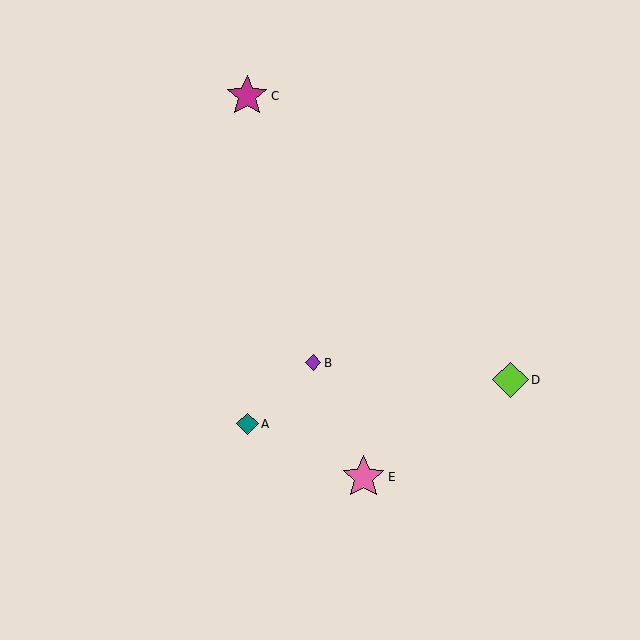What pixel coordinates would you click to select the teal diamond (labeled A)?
Click at (248, 424) to select the teal diamond A.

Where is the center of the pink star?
The center of the pink star is at (364, 477).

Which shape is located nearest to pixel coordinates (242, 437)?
The teal diamond (labeled A) at (248, 424) is nearest to that location.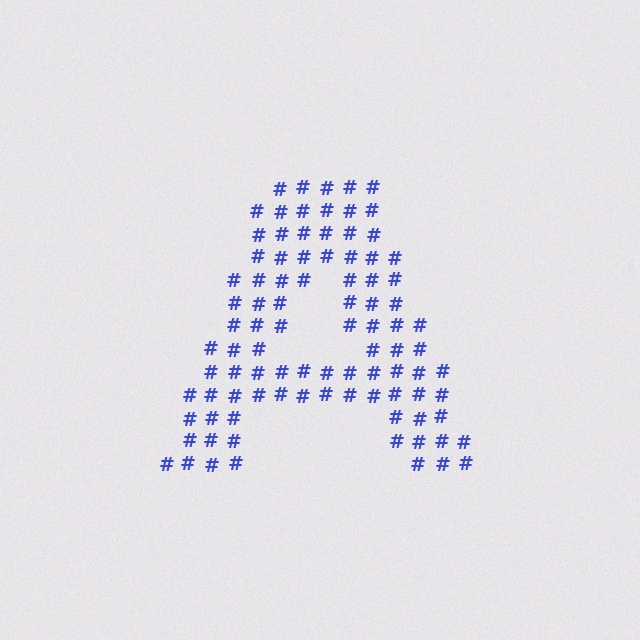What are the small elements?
The small elements are hash symbols.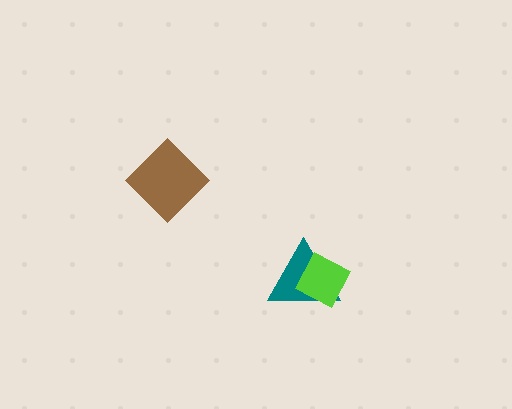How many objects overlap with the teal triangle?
1 object overlaps with the teal triangle.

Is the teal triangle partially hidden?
Yes, it is partially covered by another shape.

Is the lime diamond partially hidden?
No, no other shape covers it.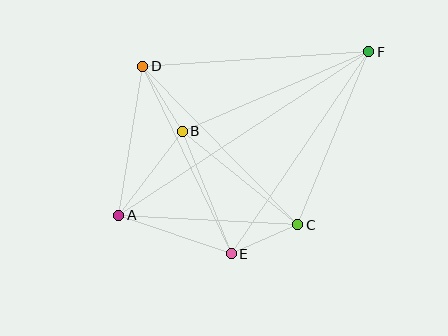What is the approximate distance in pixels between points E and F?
The distance between E and F is approximately 245 pixels.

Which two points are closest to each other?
Points C and E are closest to each other.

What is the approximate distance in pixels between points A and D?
The distance between A and D is approximately 151 pixels.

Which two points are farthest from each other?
Points A and F are farthest from each other.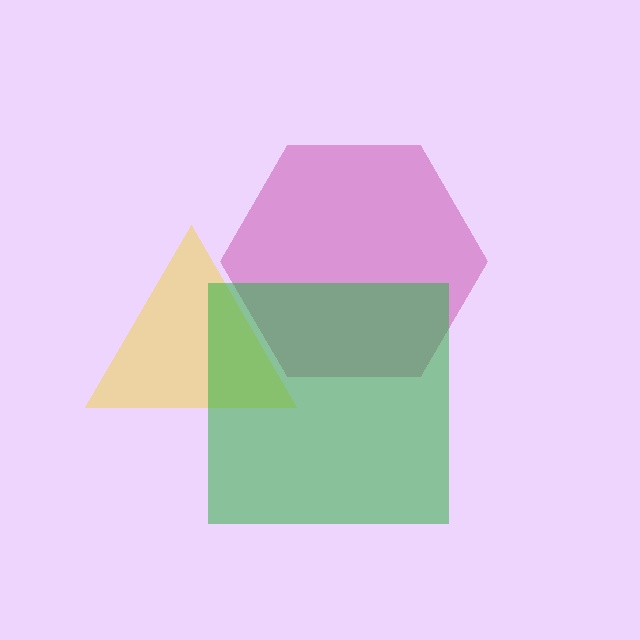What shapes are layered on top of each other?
The layered shapes are: a yellow triangle, a magenta hexagon, a green square.